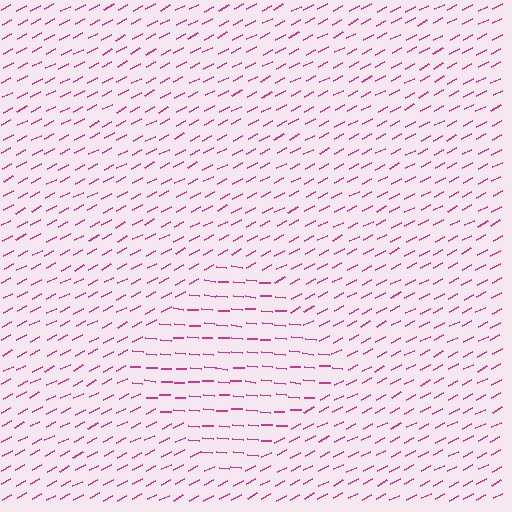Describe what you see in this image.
The image is filled with small magenta line segments. A diamond region in the image has lines oriented differently from the surrounding lines, creating a visible texture boundary.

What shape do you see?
I see a diamond.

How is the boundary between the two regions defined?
The boundary is defined purely by a change in line orientation (approximately 32 degrees difference). All lines are the same color and thickness.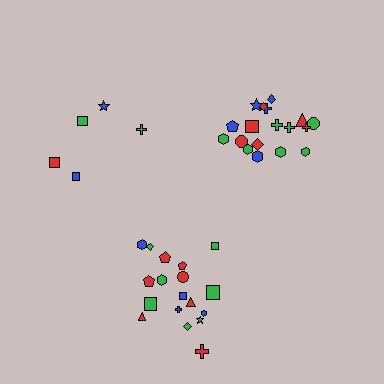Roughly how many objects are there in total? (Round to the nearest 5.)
Roughly 40 objects in total.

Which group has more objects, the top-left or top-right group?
The top-right group.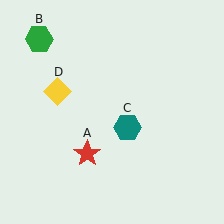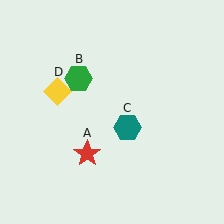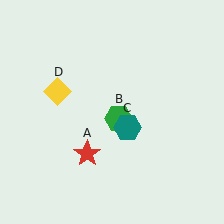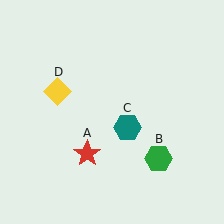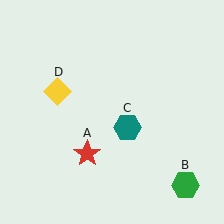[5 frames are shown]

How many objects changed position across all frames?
1 object changed position: green hexagon (object B).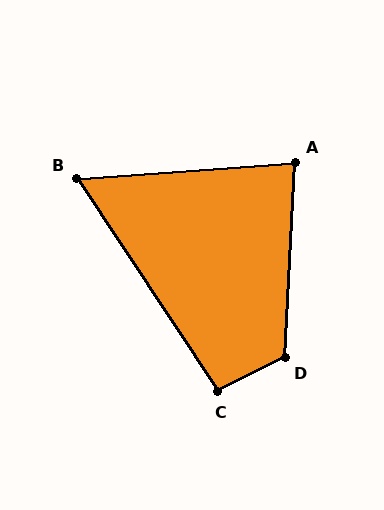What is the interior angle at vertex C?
Approximately 97 degrees (obtuse).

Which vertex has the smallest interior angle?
B, at approximately 61 degrees.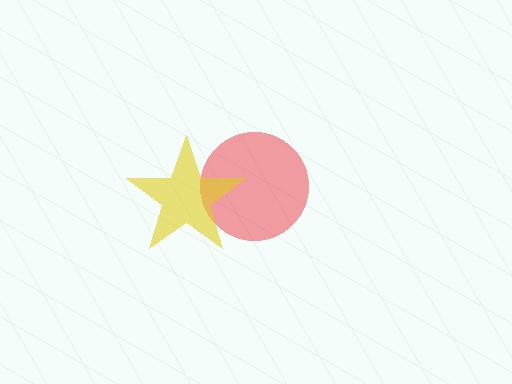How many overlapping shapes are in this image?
There are 2 overlapping shapes in the image.